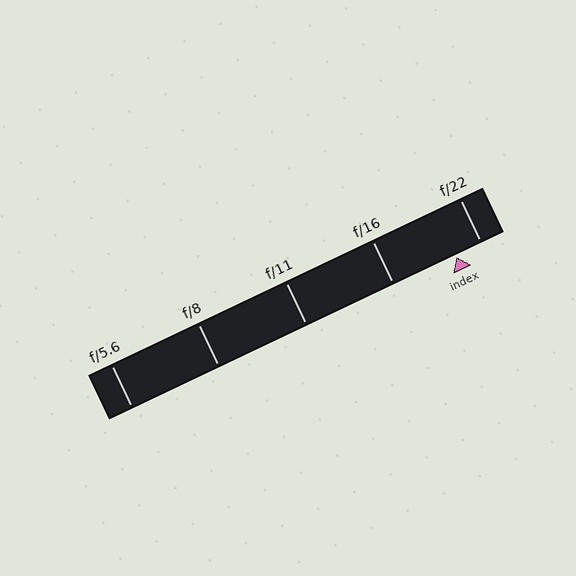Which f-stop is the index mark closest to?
The index mark is closest to f/22.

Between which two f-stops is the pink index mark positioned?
The index mark is between f/16 and f/22.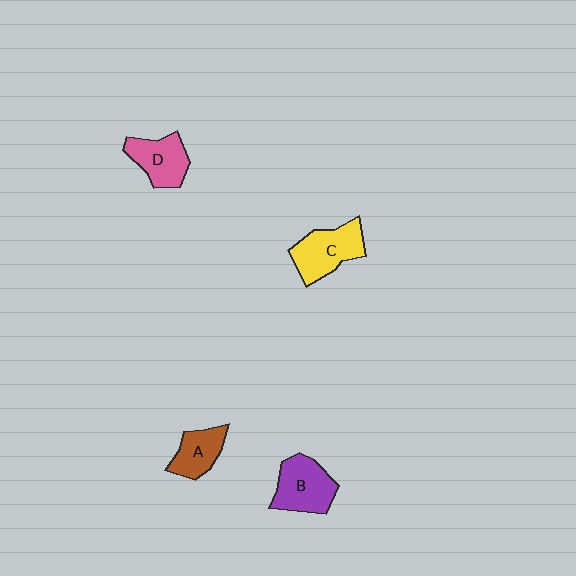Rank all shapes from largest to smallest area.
From largest to smallest: C (yellow), B (purple), D (pink), A (brown).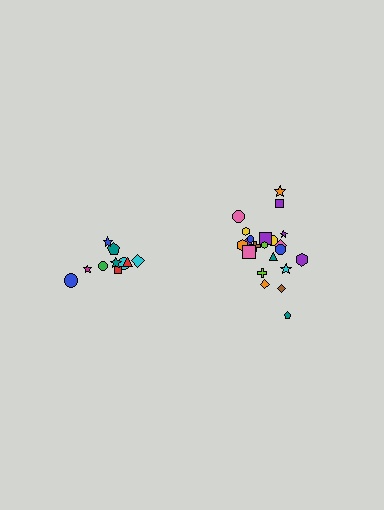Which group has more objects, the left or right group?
The right group.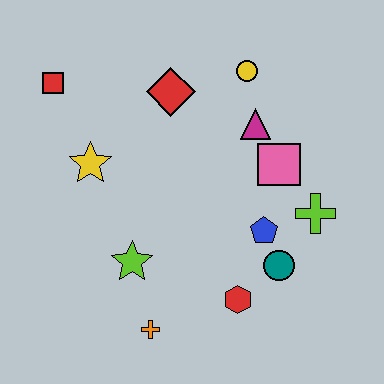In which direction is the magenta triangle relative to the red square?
The magenta triangle is to the right of the red square.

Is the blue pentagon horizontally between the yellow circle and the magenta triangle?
No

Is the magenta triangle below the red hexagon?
No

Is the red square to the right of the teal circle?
No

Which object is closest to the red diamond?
The yellow circle is closest to the red diamond.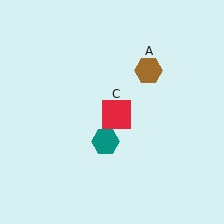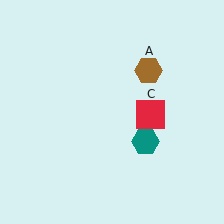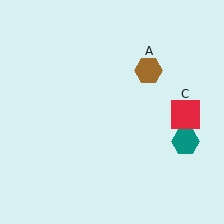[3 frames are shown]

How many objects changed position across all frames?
2 objects changed position: teal hexagon (object B), red square (object C).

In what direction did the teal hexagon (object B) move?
The teal hexagon (object B) moved right.